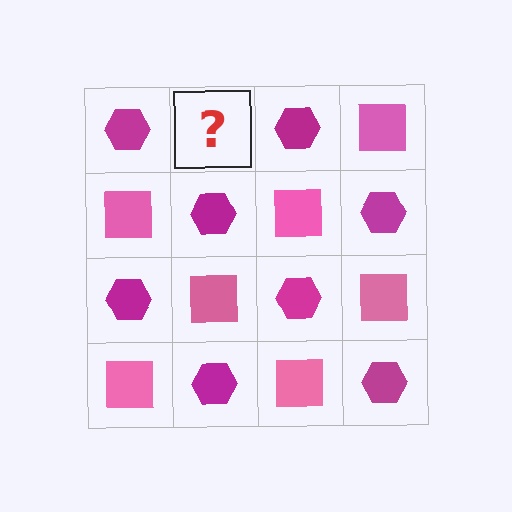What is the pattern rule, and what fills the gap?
The rule is that it alternates magenta hexagon and pink square in a checkerboard pattern. The gap should be filled with a pink square.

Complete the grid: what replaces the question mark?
The question mark should be replaced with a pink square.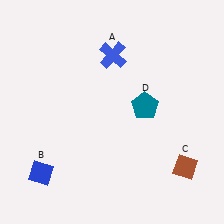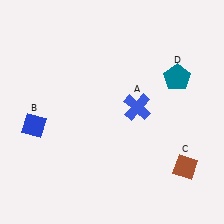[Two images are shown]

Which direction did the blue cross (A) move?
The blue cross (A) moved down.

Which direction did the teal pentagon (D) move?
The teal pentagon (D) moved right.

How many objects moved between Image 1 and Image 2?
3 objects moved between the two images.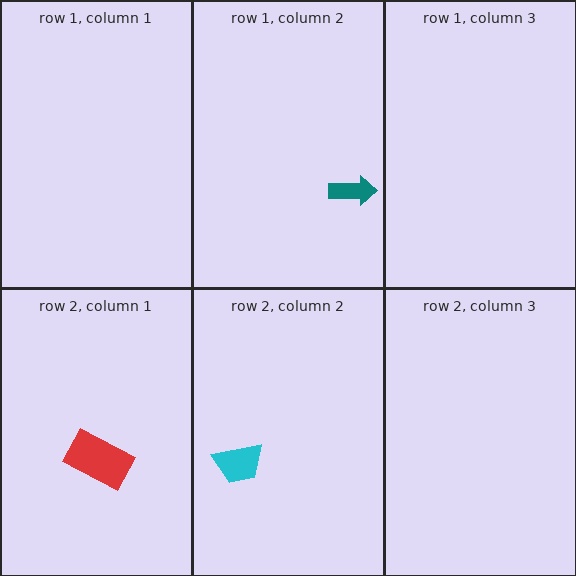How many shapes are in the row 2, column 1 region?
1.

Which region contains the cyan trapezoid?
The row 2, column 2 region.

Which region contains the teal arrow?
The row 1, column 2 region.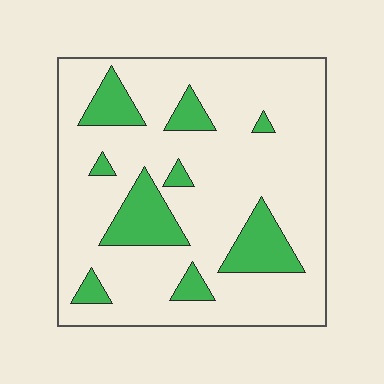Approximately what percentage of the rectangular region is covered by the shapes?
Approximately 20%.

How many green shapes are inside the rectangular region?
9.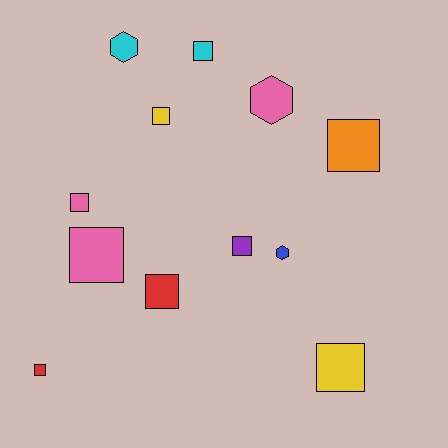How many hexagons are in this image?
There are 3 hexagons.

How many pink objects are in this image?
There are 3 pink objects.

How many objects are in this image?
There are 12 objects.